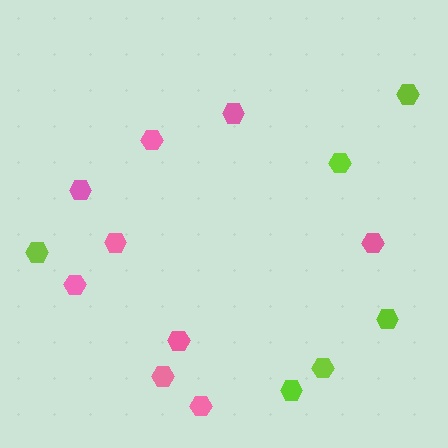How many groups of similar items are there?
There are 2 groups: one group of lime hexagons (6) and one group of pink hexagons (9).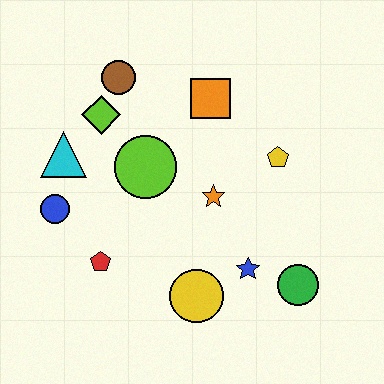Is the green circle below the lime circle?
Yes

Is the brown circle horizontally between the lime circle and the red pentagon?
Yes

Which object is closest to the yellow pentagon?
The orange star is closest to the yellow pentagon.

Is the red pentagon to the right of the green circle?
No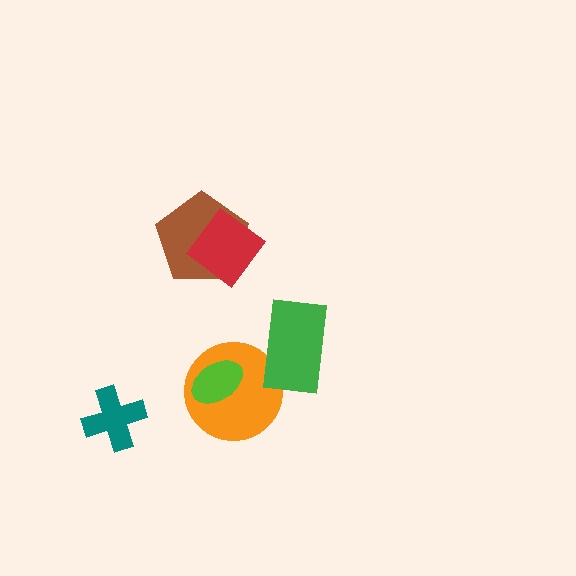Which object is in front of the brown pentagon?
The red diamond is in front of the brown pentagon.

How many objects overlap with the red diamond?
1 object overlaps with the red diamond.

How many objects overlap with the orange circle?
2 objects overlap with the orange circle.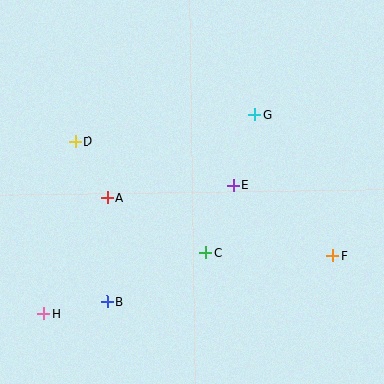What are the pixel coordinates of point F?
Point F is at (333, 256).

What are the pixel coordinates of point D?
Point D is at (75, 142).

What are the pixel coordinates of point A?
Point A is at (107, 198).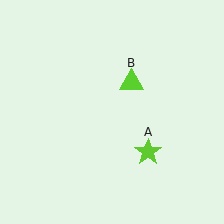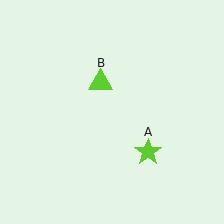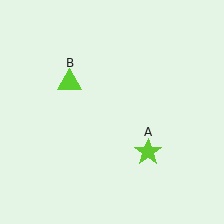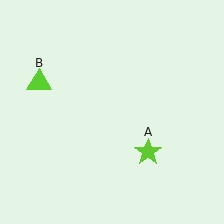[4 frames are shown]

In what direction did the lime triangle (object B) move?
The lime triangle (object B) moved left.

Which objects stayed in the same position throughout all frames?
Lime star (object A) remained stationary.